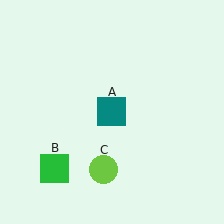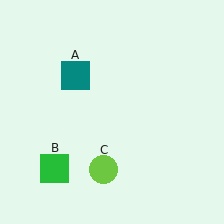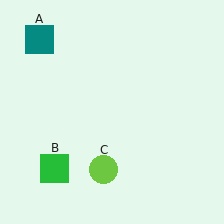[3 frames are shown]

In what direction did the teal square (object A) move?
The teal square (object A) moved up and to the left.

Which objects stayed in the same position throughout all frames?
Green square (object B) and lime circle (object C) remained stationary.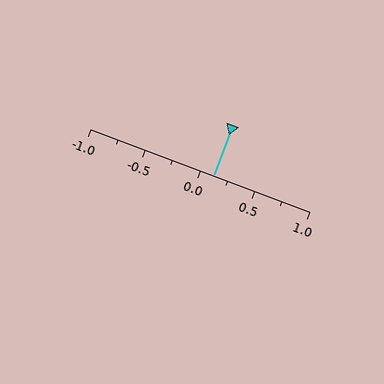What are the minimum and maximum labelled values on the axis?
The axis runs from -1.0 to 1.0.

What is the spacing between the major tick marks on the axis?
The major ticks are spaced 0.5 apart.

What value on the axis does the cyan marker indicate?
The marker indicates approximately 0.12.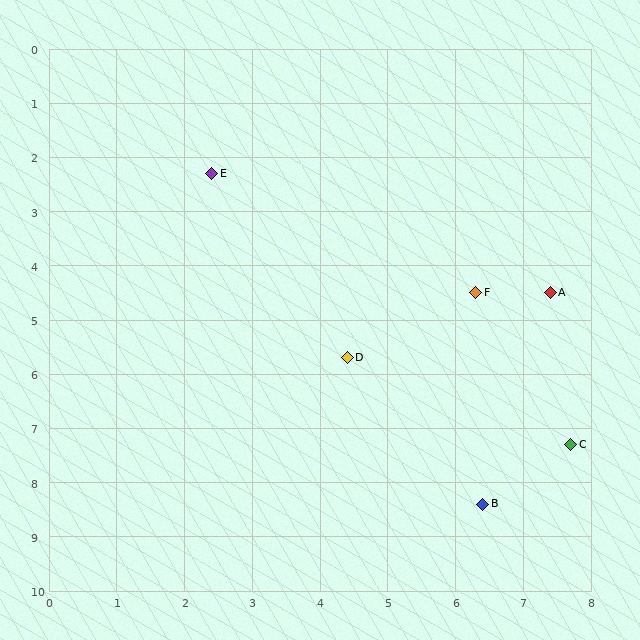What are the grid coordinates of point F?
Point F is at approximately (6.3, 4.5).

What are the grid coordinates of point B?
Point B is at approximately (6.4, 8.4).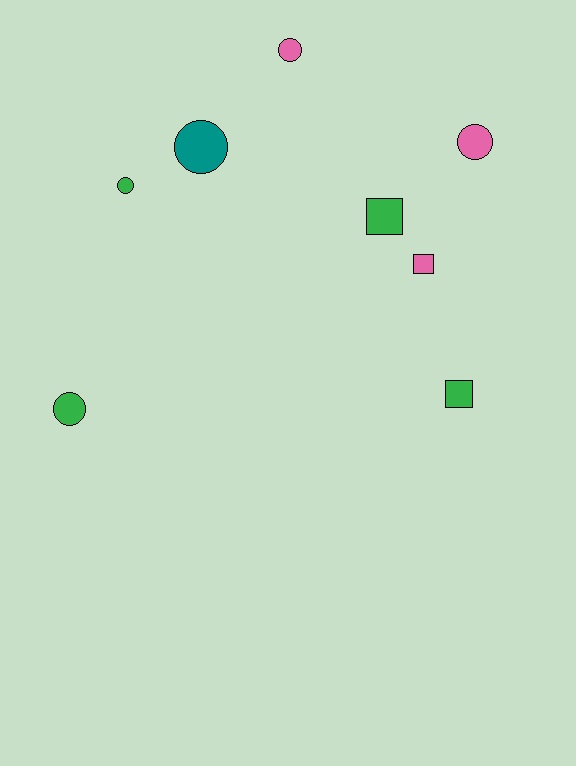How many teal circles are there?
There is 1 teal circle.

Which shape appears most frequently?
Circle, with 5 objects.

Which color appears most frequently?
Green, with 4 objects.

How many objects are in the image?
There are 8 objects.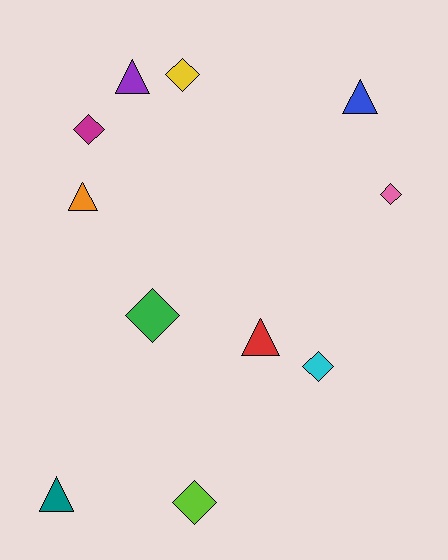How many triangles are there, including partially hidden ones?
There are 5 triangles.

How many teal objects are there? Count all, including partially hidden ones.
There is 1 teal object.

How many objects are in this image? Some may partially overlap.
There are 11 objects.